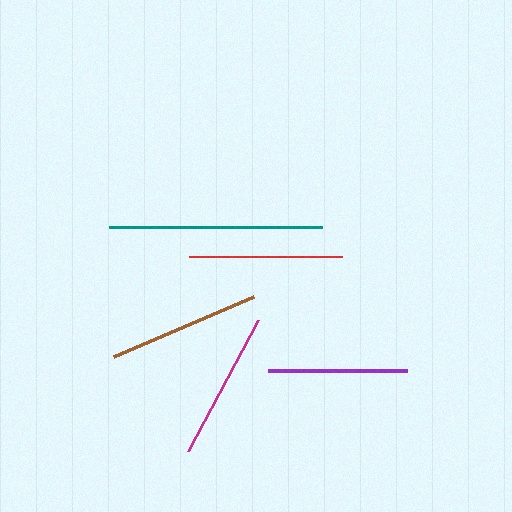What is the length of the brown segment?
The brown segment is approximately 153 pixels long.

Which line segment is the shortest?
The purple line is the shortest at approximately 139 pixels.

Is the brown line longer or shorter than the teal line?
The teal line is longer than the brown line.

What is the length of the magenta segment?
The magenta segment is approximately 149 pixels long.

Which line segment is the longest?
The teal line is the longest at approximately 213 pixels.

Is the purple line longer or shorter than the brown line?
The brown line is longer than the purple line.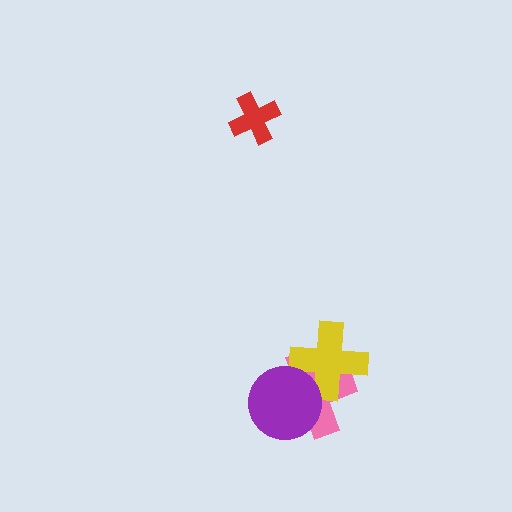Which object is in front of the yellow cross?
The purple circle is in front of the yellow cross.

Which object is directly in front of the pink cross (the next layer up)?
The yellow cross is directly in front of the pink cross.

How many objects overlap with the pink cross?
2 objects overlap with the pink cross.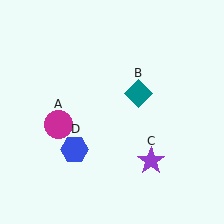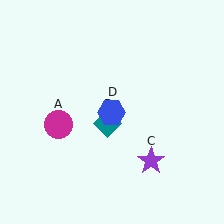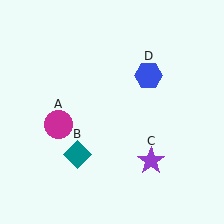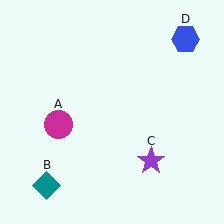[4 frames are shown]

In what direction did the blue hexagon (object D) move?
The blue hexagon (object D) moved up and to the right.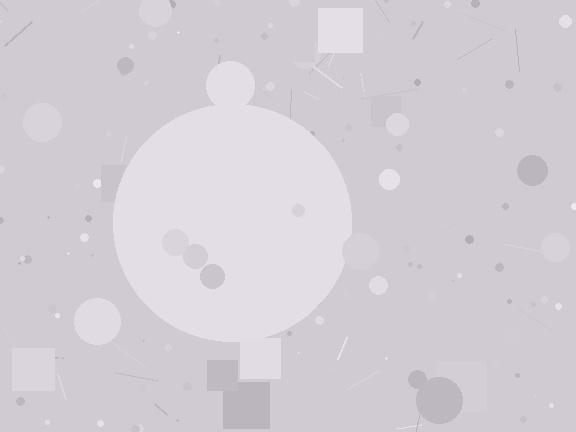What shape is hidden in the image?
A circle is hidden in the image.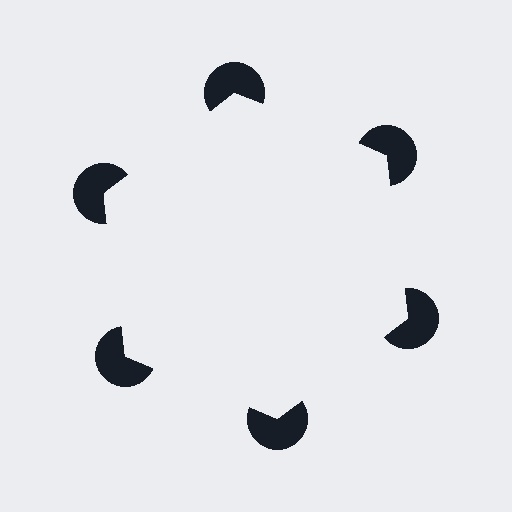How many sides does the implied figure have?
6 sides.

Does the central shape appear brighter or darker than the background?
It typically appears slightly brighter than the background, even though no actual brightness change is drawn.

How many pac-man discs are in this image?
There are 6 — one at each vertex of the illusory hexagon.